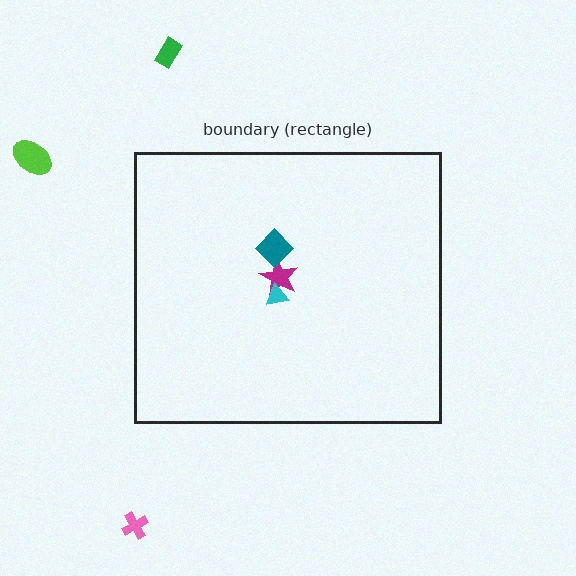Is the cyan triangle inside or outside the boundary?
Inside.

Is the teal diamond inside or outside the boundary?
Inside.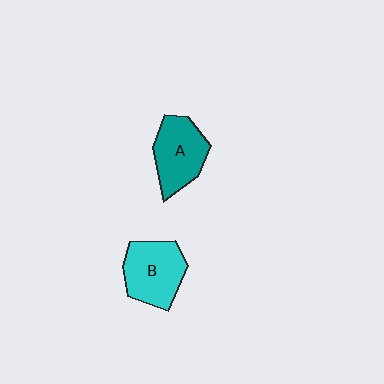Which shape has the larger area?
Shape B (cyan).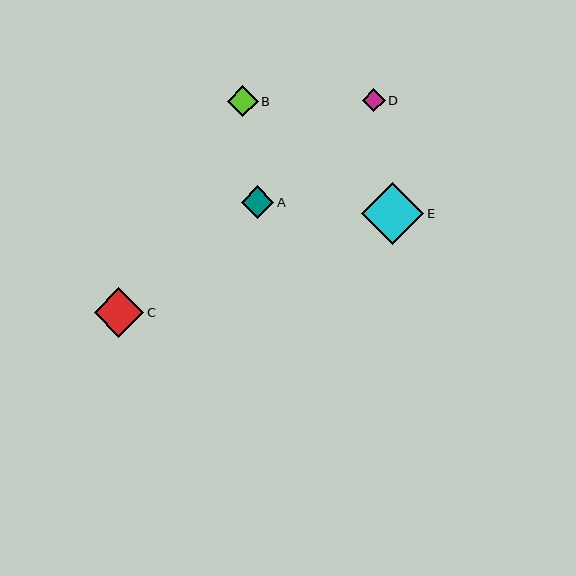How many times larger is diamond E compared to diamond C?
Diamond E is approximately 1.3 times the size of diamond C.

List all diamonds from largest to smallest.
From largest to smallest: E, C, A, B, D.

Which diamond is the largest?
Diamond E is the largest with a size of approximately 62 pixels.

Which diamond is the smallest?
Diamond D is the smallest with a size of approximately 23 pixels.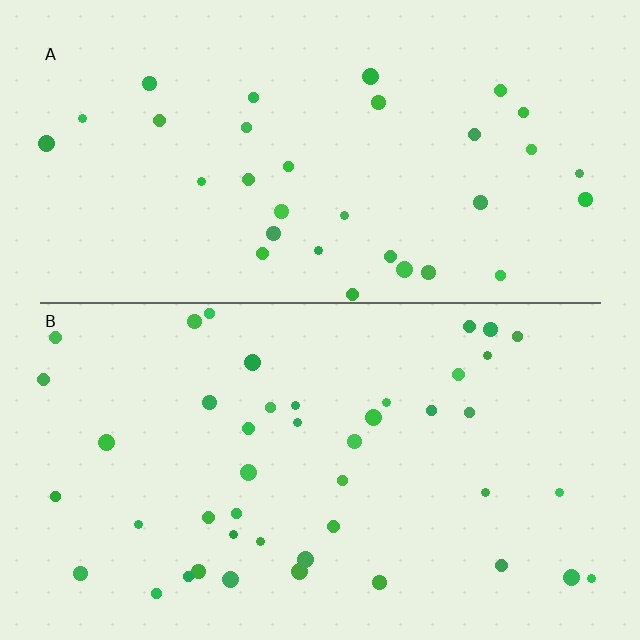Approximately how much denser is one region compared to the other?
Approximately 1.4× — region B over region A.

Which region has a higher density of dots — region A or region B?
B (the bottom).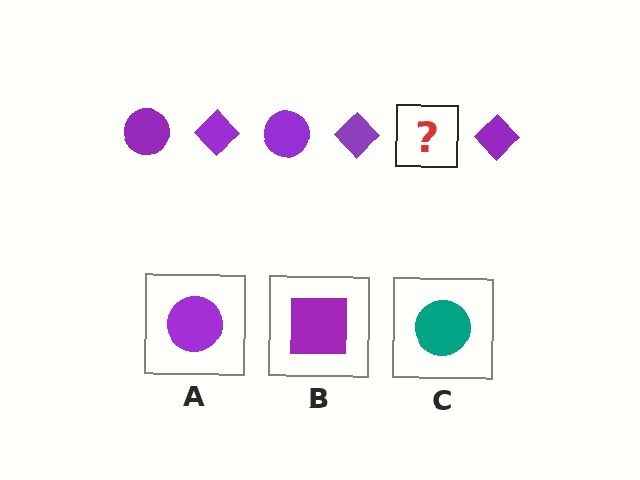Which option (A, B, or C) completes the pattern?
A.